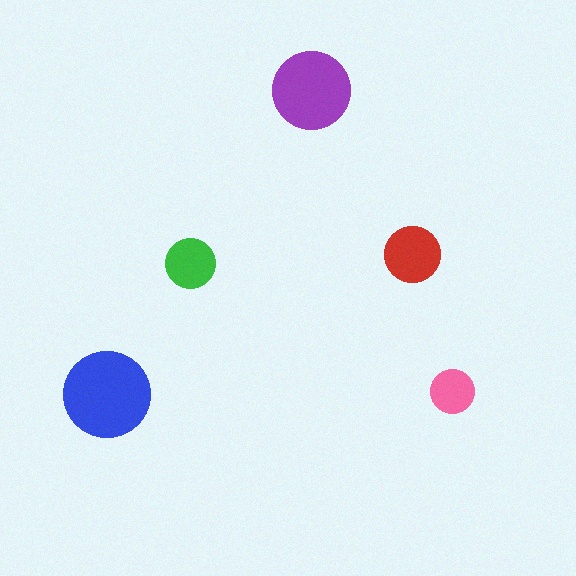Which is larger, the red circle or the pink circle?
The red one.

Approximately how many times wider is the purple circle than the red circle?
About 1.5 times wider.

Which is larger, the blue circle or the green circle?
The blue one.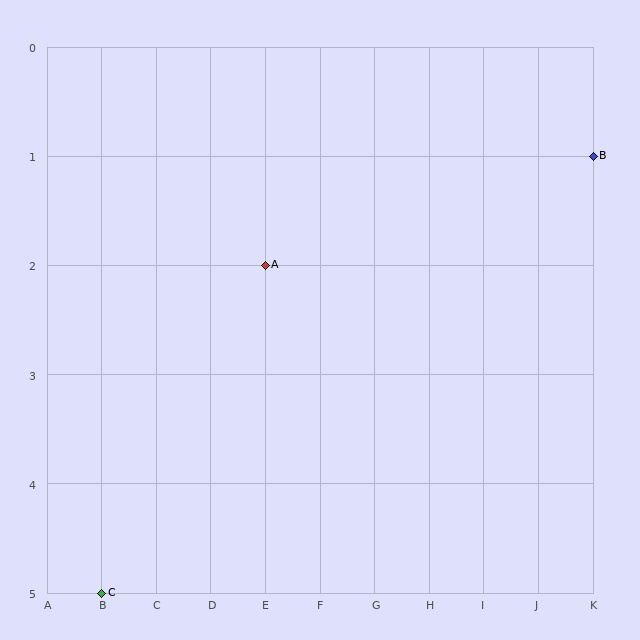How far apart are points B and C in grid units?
Points B and C are 9 columns and 4 rows apart (about 9.8 grid units diagonally).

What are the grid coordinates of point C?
Point C is at grid coordinates (B, 5).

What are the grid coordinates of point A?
Point A is at grid coordinates (E, 2).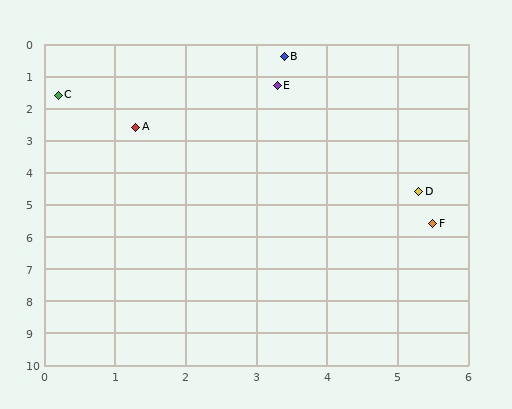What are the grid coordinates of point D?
Point D is at approximately (5.3, 4.6).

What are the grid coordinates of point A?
Point A is at approximately (1.3, 2.6).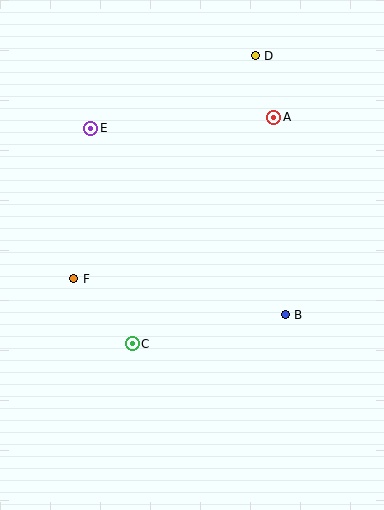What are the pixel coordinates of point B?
Point B is at (285, 315).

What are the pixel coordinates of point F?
Point F is at (74, 279).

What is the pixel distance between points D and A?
The distance between D and A is 65 pixels.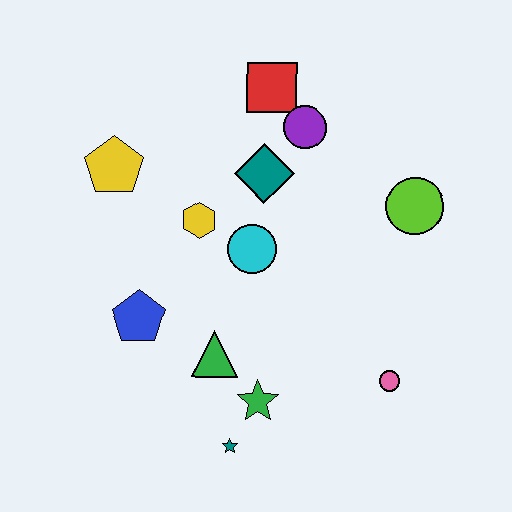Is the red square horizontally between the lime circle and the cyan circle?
Yes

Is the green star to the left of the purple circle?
Yes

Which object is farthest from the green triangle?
The red square is farthest from the green triangle.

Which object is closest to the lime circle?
The purple circle is closest to the lime circle.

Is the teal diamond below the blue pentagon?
No